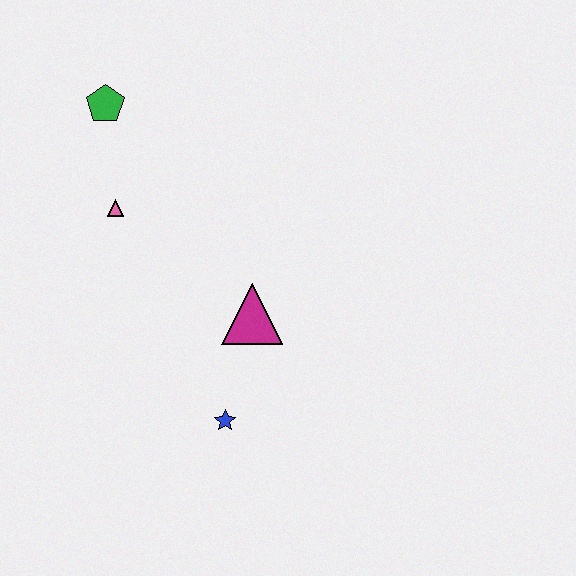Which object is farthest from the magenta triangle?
The green pentagon is farthest from the magenta triangle.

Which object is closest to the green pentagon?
The pink triangle is closest to the green pentagon.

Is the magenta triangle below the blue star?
No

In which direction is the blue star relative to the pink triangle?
The blue star is below the pink triangle.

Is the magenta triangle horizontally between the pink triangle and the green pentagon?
No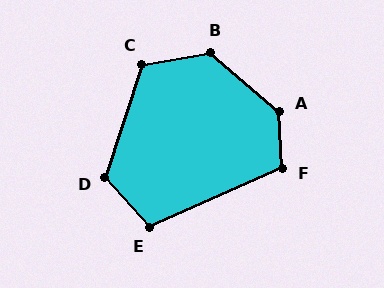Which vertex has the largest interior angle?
A, at approximately 133 degrees.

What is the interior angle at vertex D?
Approximately 120 degrees (obtuse).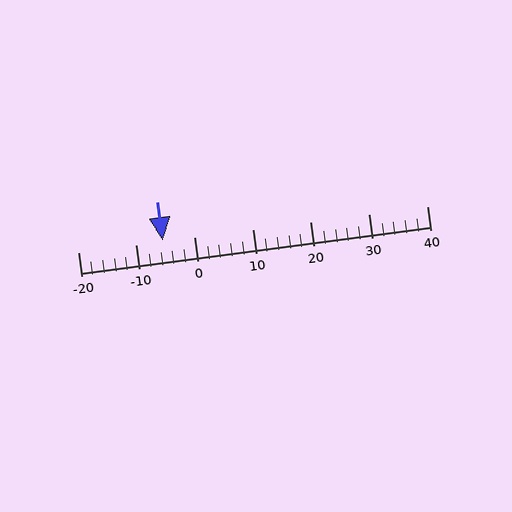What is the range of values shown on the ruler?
The ruler shows values from -20 to 40.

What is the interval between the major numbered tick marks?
The major tick marks are spaced 10 units apart.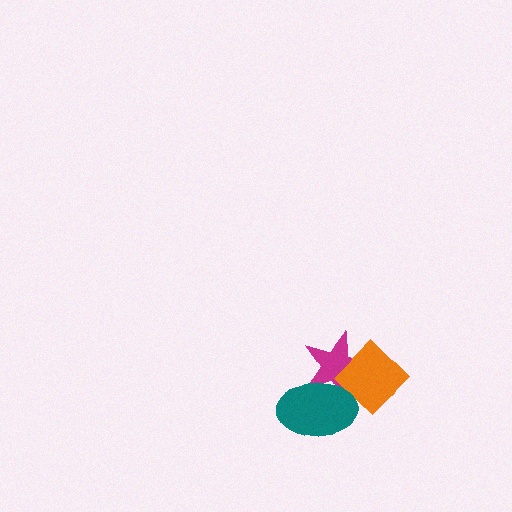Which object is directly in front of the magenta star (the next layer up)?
The orange diamond is directly in front of the magenta star.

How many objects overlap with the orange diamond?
2 objects overlap with the orange diamond.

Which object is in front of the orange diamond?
The teal ellipse is in front of the orange diamond.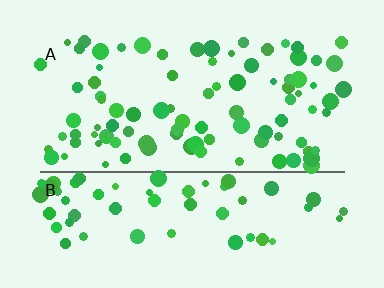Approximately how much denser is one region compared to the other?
Approximately 1.3× — region A over region B.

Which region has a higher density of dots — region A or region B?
A (the top).